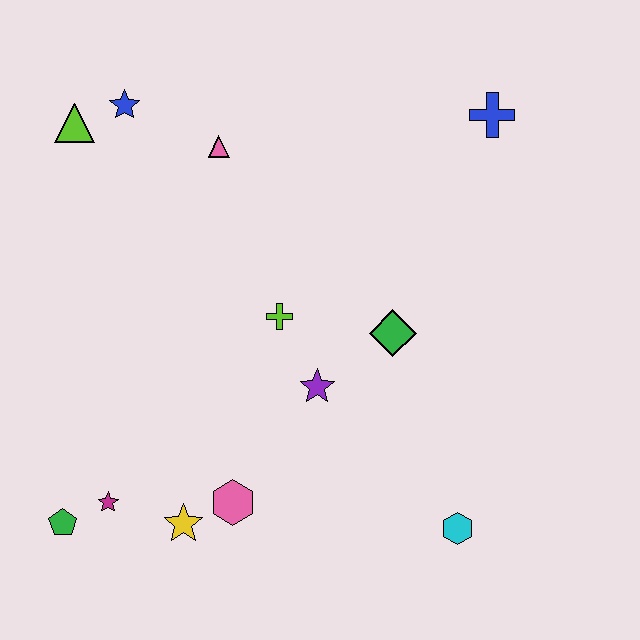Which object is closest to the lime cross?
The purple star is closest to the lime cross.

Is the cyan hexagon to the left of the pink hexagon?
No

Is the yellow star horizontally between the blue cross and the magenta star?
Yes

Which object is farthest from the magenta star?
The blue cross is farthest from the magenta star.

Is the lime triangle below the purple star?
No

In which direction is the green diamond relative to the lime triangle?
The green diamond is to the right of the lime triangle.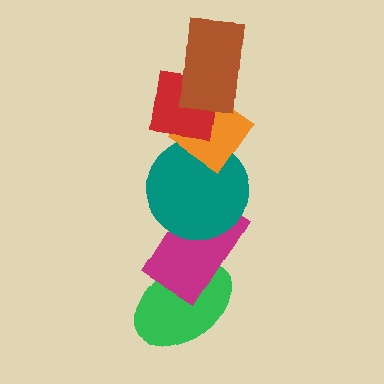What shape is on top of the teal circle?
The orange diamond is on top of the teal circle.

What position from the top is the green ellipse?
The green ellipse is 6th from the top.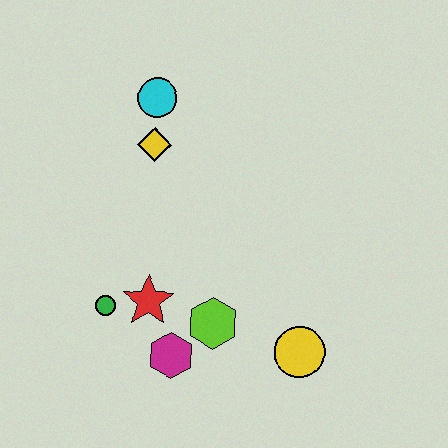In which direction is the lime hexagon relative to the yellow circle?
The lime hexagon is to the left of the yellow circle.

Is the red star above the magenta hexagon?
Yes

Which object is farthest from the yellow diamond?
The yellow circle is farthest from the yellow diamond.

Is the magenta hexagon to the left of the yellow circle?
Yes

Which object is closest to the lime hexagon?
The magenta hexagon is closest to the lime hexagon.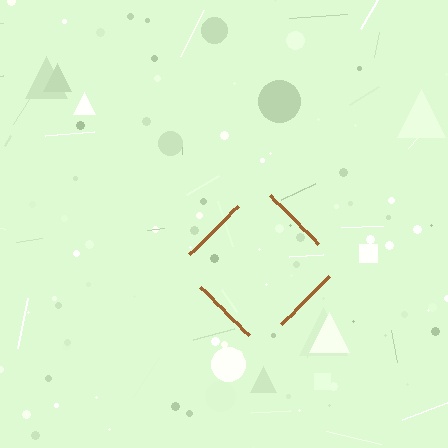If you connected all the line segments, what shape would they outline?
They would outline a diamond.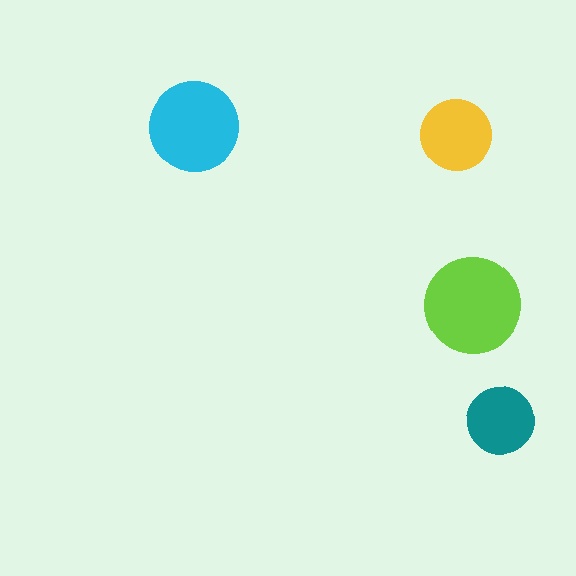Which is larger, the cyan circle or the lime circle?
The lime one.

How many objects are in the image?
There are 4 objects in the image.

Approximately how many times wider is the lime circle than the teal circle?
About 1.5 times wider.